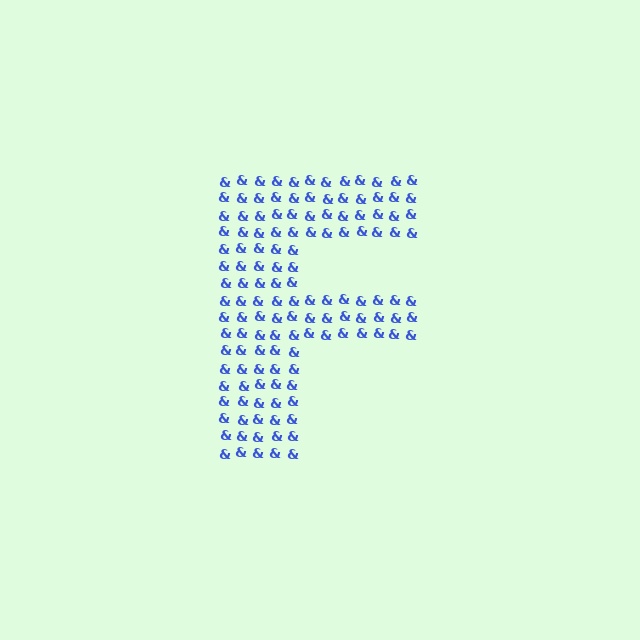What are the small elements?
The small elements are ampersands.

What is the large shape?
The large shape is the letter F.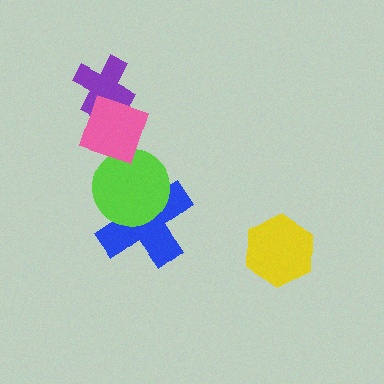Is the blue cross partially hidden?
Yes, it is partially covered by another shape.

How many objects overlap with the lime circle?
1 object overlaps with the lime circle.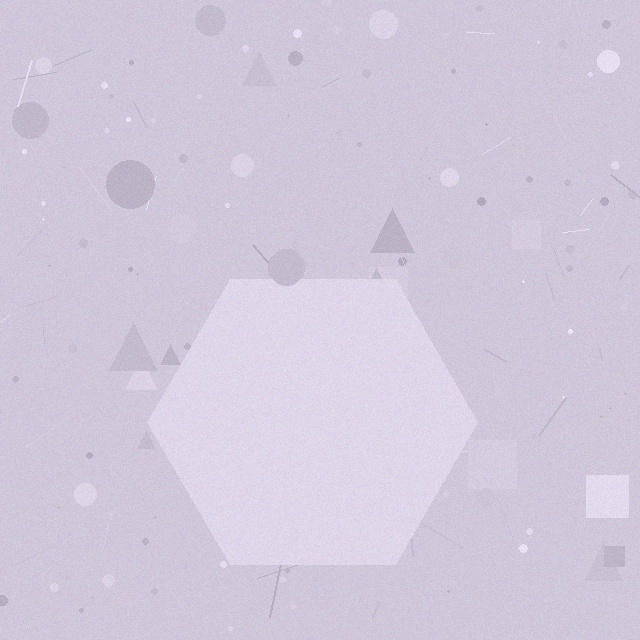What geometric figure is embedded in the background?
A hexagon is embedded in the background.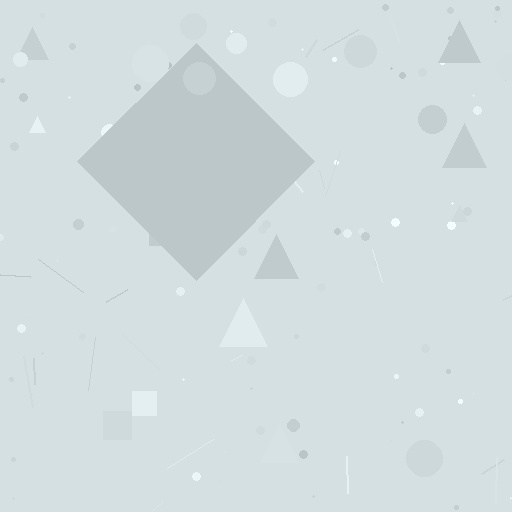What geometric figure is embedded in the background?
A diamond is embedded in the background.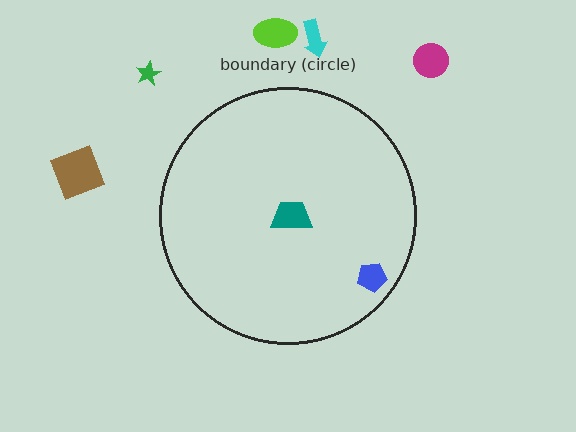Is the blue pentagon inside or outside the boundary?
Inside.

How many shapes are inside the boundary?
2 inside, 5 outside.